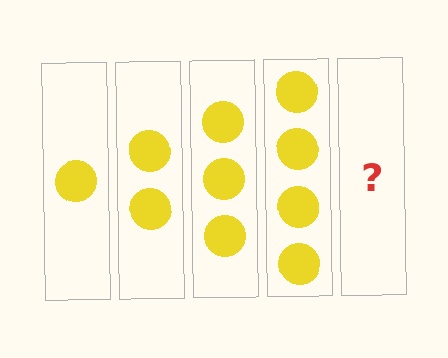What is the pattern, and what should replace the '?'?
The pattern is that each step adds one more circle. The '?' should be 5 circles.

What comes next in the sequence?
The next element should be 5 circles.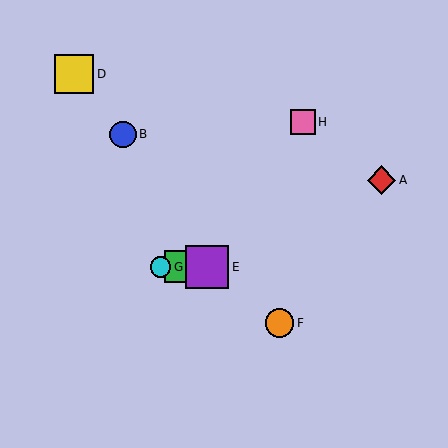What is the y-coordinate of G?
Object G is at y≈267.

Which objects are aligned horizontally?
Objects C, E, G are aligned horizontally.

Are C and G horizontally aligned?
Yes, both are at y≈267.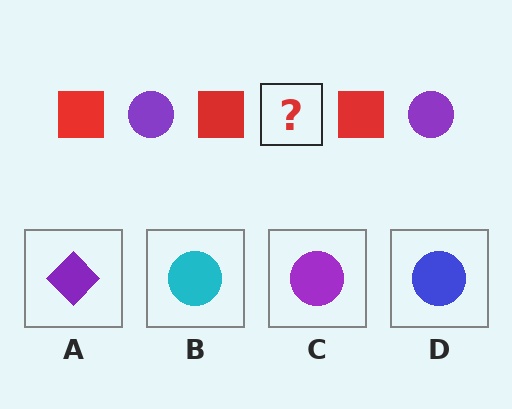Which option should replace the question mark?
Option C.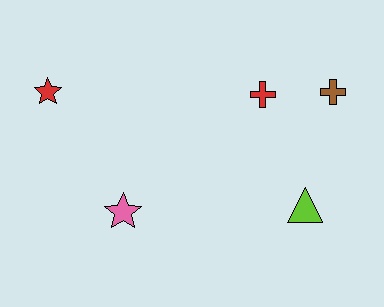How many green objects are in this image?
There are no green objects.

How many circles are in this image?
There are no circles.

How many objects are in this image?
There are 5 objects.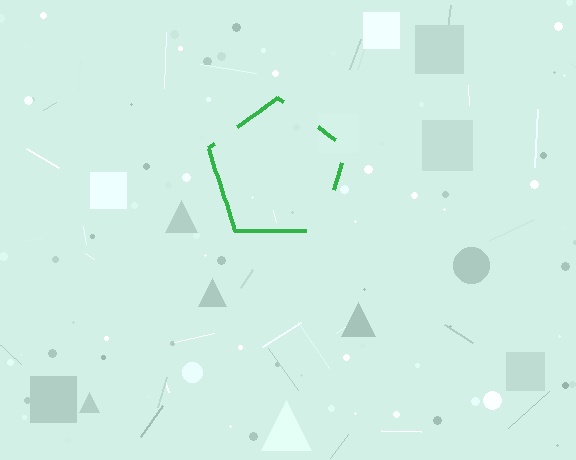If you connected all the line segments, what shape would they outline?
They would outline a pentagon.